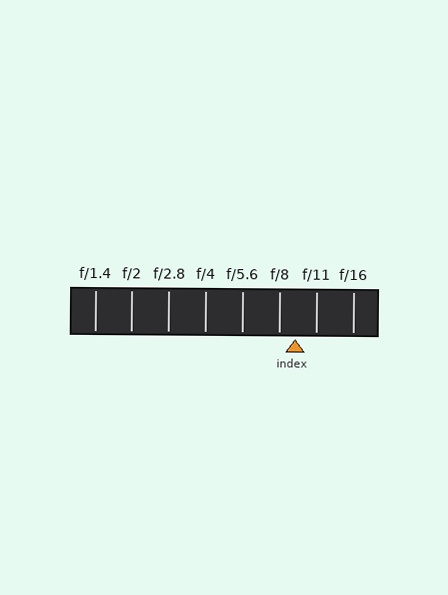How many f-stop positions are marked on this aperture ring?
There are 8 f-stop positions marked.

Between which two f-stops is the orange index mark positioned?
The index mark is between f/8 and f/11.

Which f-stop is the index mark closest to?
The index mark is closest to f/8.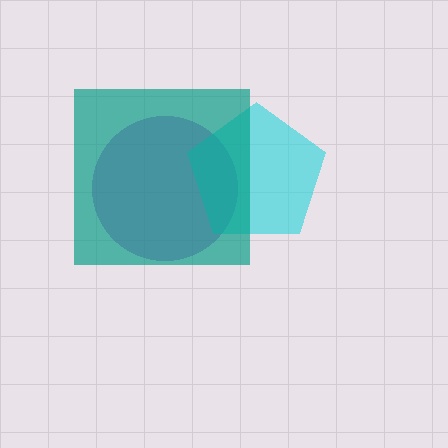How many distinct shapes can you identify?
There are 3 distinct shapes: a purple circle, a cyan pentagon, a teal square.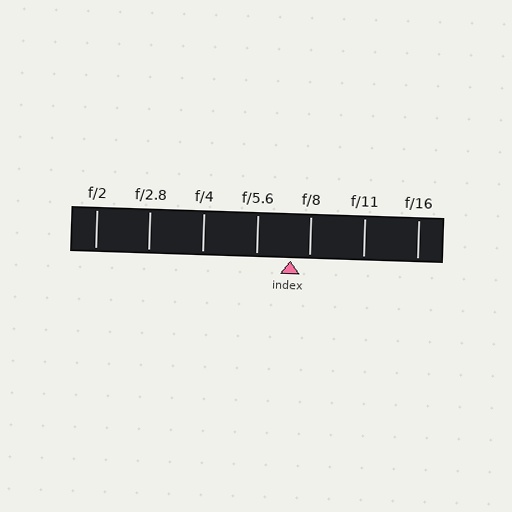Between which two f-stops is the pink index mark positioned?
The index mark is between f/5.6 and f/8.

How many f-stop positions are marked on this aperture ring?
There are 7 f-stop positions marked.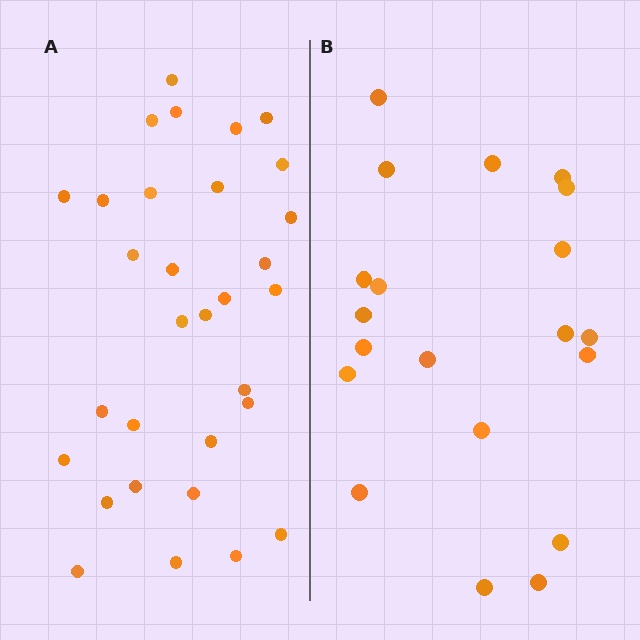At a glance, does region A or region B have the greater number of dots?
Region A (the left region) has more dots.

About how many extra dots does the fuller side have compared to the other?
Region A has roughly 12 or so more dots than region B.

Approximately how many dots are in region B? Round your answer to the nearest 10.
About 20 dots.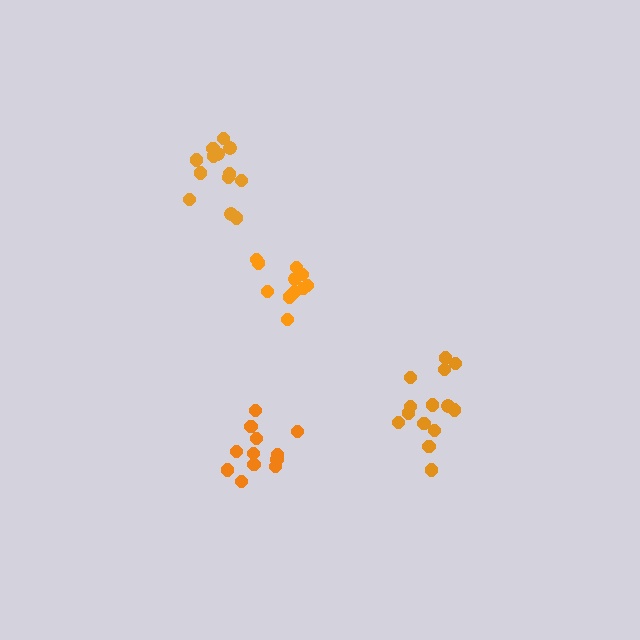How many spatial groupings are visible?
There are 4 spatial groupings.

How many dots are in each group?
Group 1: 14 dots, Group 2: 12 dots, Group 3: 11 dots, Group 4: 14 dots (51 total).